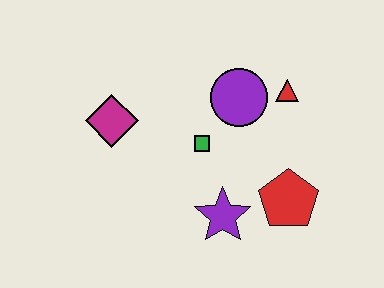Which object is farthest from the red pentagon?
The magenta diamond is farthest from the red pentagon.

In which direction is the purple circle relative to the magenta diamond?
The purple circle is to the right of the magenta diamond.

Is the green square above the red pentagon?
Yes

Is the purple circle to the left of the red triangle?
Yes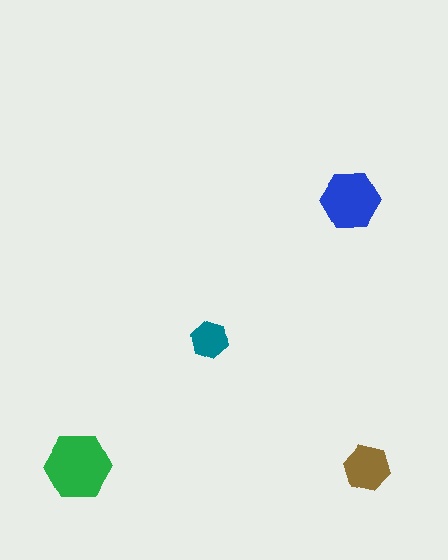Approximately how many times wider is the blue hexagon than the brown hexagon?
About 1.5 times wider.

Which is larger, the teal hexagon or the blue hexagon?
The blue one.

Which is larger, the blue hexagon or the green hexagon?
The green one.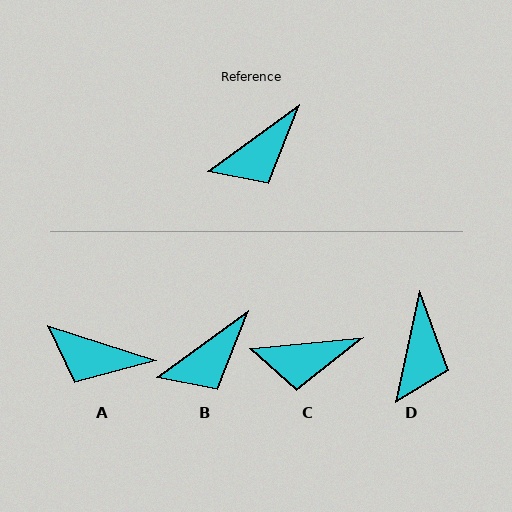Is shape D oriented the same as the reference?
No, it is off by about 42 degrees.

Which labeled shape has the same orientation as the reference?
B.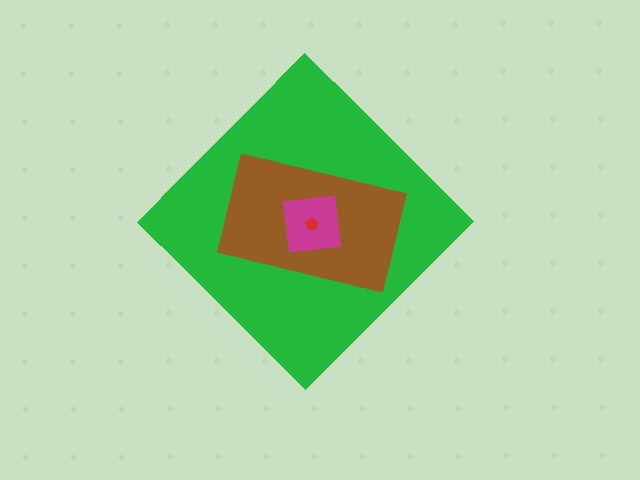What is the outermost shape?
The green diamond.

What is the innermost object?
The red pentagon.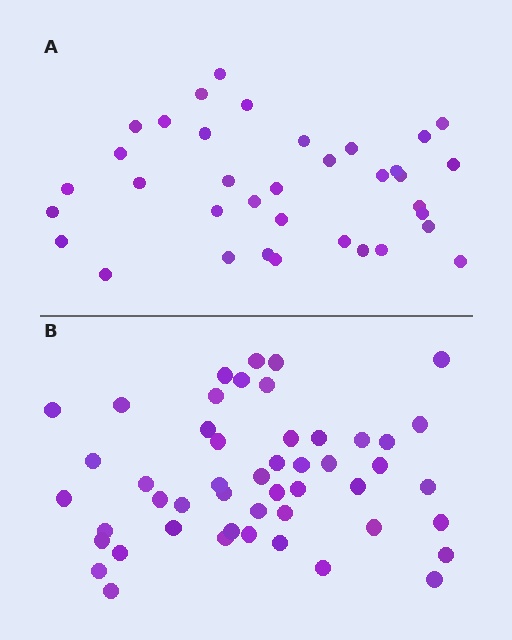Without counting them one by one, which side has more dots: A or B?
Region B (the bottom region) has more dots.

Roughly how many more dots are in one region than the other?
Region B has approximately 15 more dots than region A.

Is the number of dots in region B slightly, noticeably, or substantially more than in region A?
Region B has noticeably more, but not dramatically so. The ratio is roughly 1.4 to 1.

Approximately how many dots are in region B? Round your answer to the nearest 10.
About 50 dots. (The exact count is 49, which rounds to 50.)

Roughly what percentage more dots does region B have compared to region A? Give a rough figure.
About 35% more.